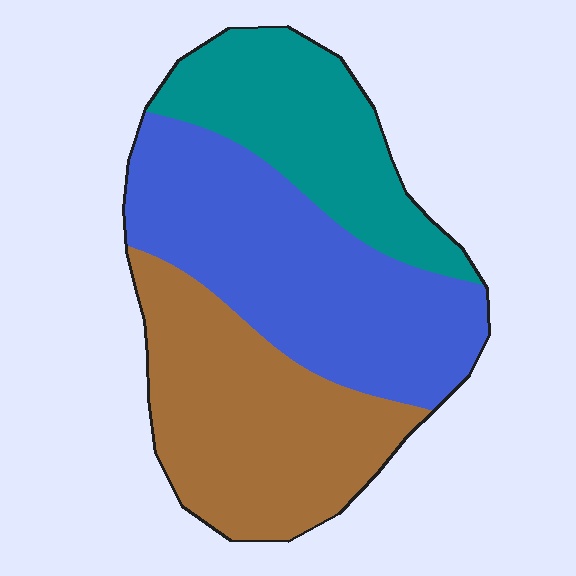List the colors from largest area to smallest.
From largest to smallest: blue, brown, teal.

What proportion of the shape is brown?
Brown takes up between a quarter and a half of the shape.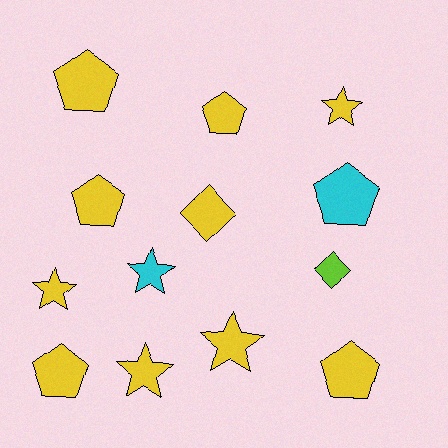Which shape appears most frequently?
Pentagon, with 6 objects.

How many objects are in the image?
There are 13 objects.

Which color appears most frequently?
Yellow, with 10 objects.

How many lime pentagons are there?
There are no lime pentagons.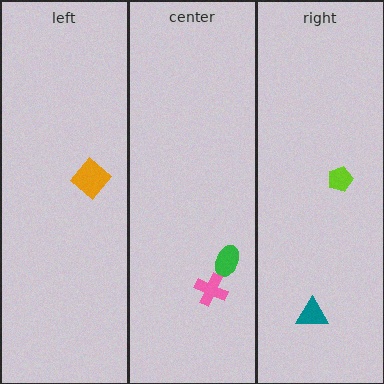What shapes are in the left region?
The orange diamond.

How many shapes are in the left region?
1.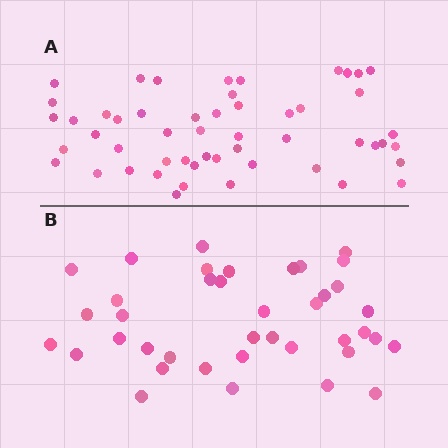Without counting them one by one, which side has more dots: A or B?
Region A (the top region) has more dots.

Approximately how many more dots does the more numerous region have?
Region A has approximately 15 more dots than region B.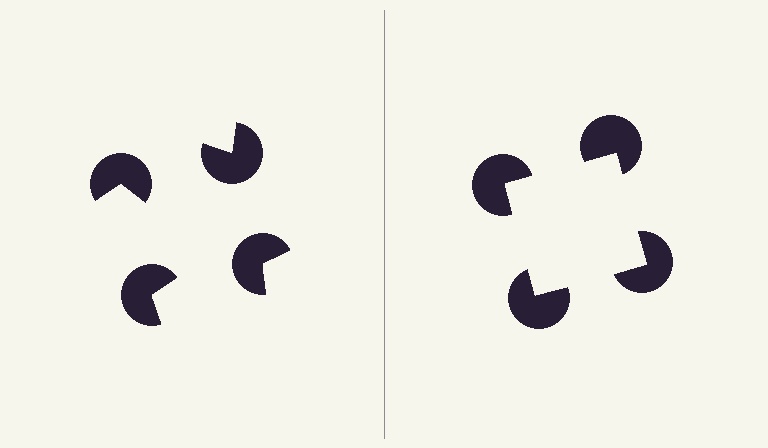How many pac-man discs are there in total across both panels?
8 — 4 on each side.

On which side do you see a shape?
An illusory square appears on the right side. On the left side the wedge cuts are rotated, so no coherent shape forms.